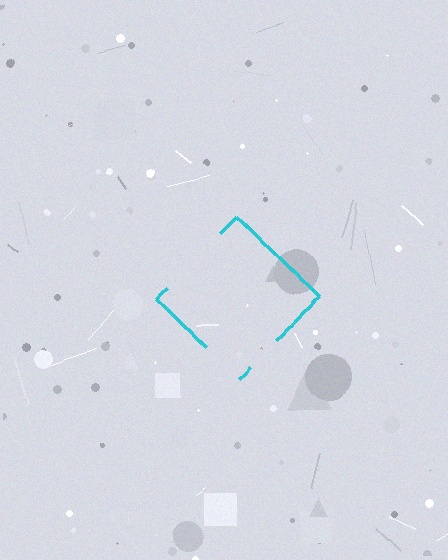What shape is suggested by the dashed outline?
The dashed outline suggests a diamond.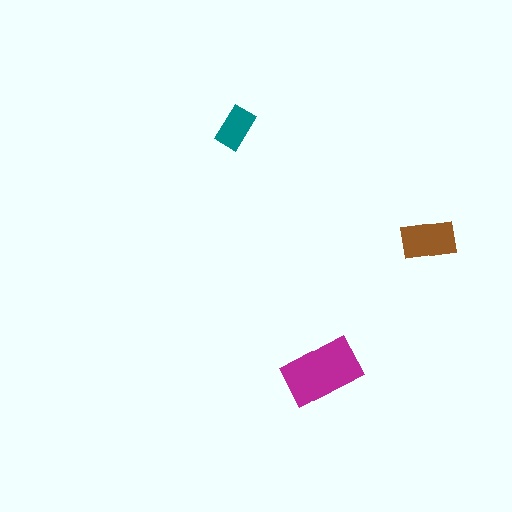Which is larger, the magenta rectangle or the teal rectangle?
The magenta one.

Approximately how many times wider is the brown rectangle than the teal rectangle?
About 1.5 times wider.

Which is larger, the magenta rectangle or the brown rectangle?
The magenta one.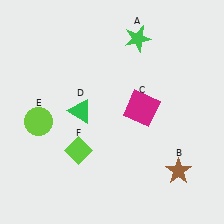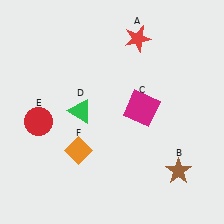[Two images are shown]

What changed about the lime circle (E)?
In Image 1, E is lime. In Image 2, it changed to red.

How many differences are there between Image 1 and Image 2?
There are 3 differences between the two images.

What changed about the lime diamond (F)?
In Image 1, F is lime. In Image 2, it changed to orange.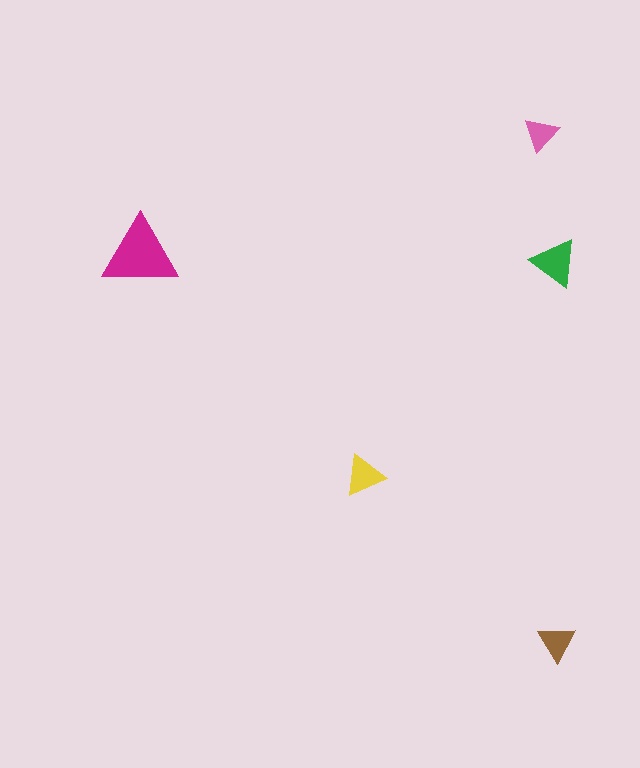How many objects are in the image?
There are 5 objects in the image.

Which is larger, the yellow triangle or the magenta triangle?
The magenta one.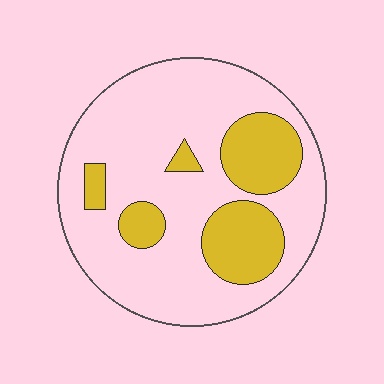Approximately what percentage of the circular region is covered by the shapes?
Approximately 25%.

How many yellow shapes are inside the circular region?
5.